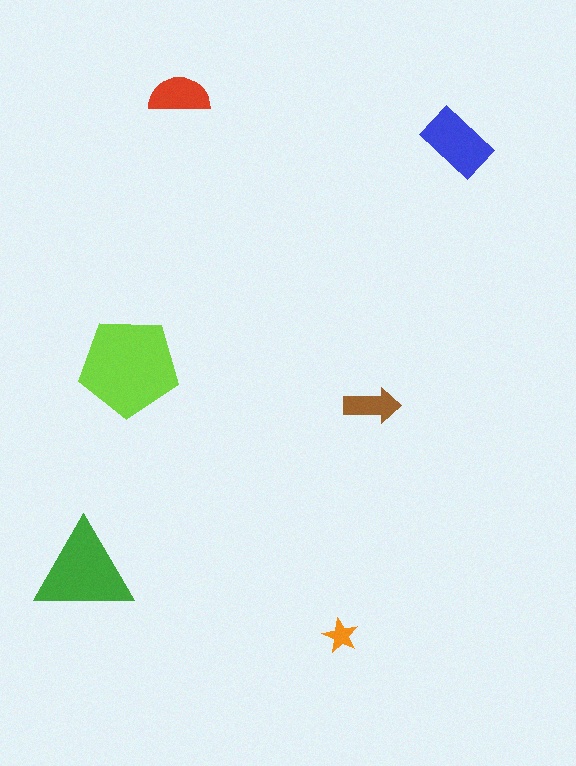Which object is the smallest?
The orange star.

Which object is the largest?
The lime pentagon.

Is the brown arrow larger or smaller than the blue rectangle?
Smaller.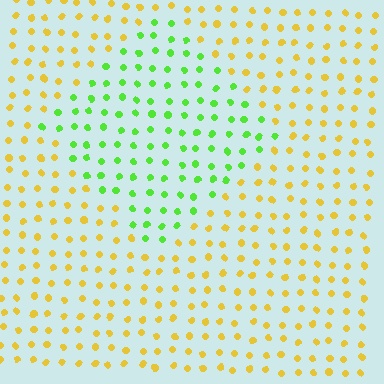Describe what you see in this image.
The image is filled with small yellow elements in a uniform arrangement. A diamond-shaped region is visible where the elements are tinted to a slightly different hue, forming a subtle color boundary.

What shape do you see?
I see a diamond.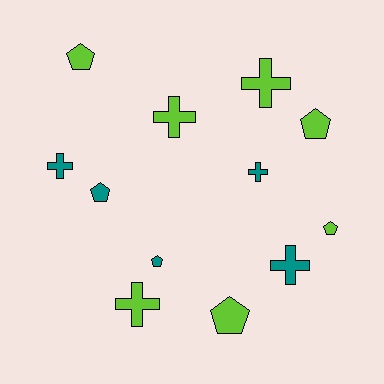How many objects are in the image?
There are 12 objects.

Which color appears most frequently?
Lime, with 7 objects.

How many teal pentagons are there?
There are 2 teal pentagons.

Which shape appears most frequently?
Cross, with 6 objects.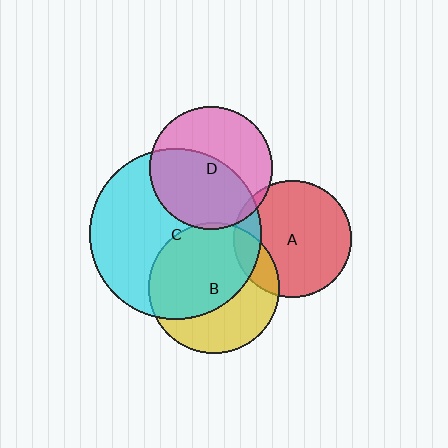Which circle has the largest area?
Circle C (cyan).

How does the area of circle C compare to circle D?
Approximately 2.0 times.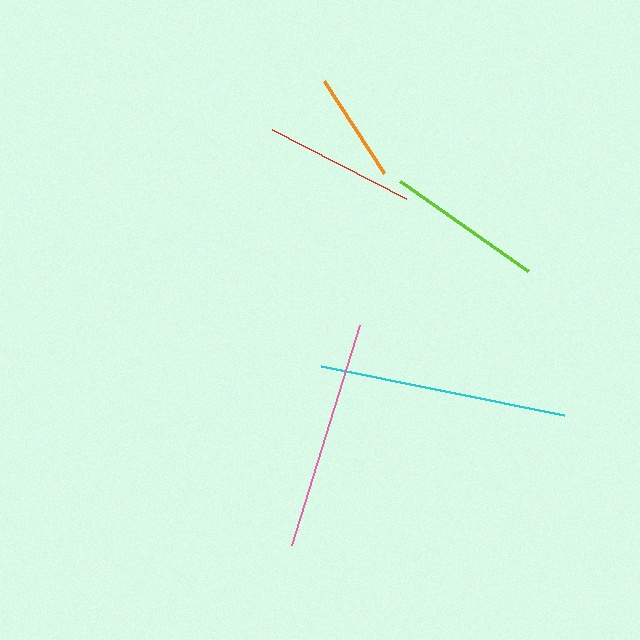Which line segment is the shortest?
The orange line is the shortest at approximately 110 pixels.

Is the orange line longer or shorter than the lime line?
The lime line is longer than the orange line.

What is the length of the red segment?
The red segment is approximately 150 pixels long.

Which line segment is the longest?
The cyan line is the longest at approximately 248 pixels.